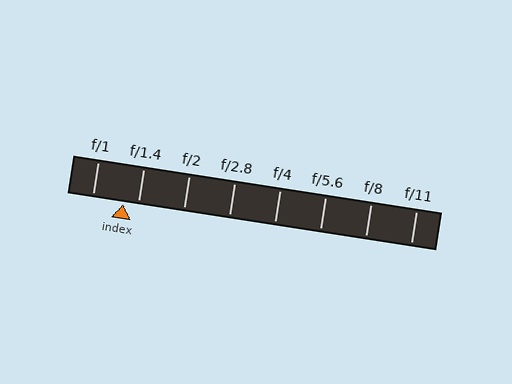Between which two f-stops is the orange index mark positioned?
The index mark is between f/1 and f/1.4.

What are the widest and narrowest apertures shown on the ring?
The widest aperture shown is f/1 and the narrowest is f/11.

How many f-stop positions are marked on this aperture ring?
There are 8 f-stop positions marked.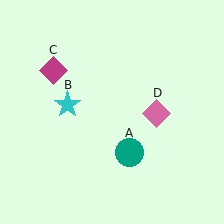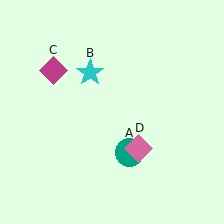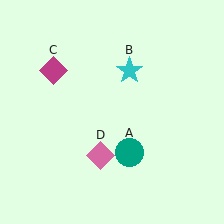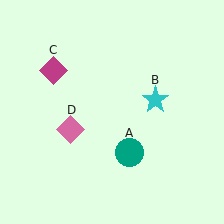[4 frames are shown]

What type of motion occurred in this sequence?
The cyan star (object B), pink diamond (object D) rotated clockwise around the center of the scene.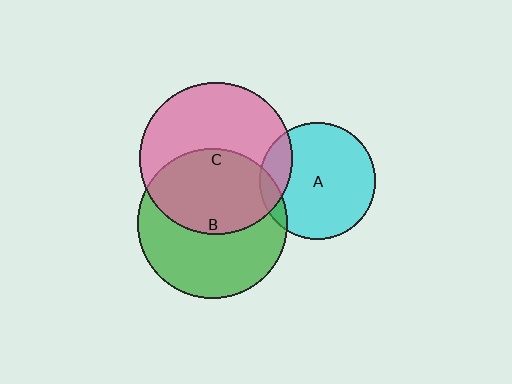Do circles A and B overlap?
Yes.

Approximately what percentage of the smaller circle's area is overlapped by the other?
Approximately 10%.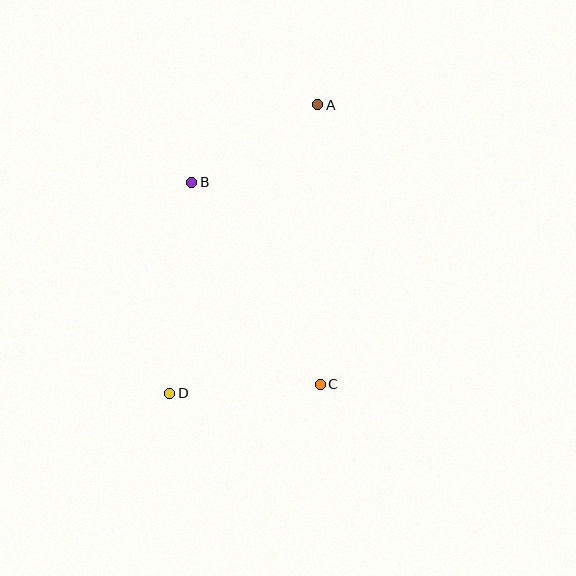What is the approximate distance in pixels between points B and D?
The distance between B and D is approximately 212 pixels.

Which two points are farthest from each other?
Points A and D are farthest from each other.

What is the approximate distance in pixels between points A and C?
The distance between A and C is approximately 280 pixels.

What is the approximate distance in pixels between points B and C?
The distance between B and C is approximately 240 pixels.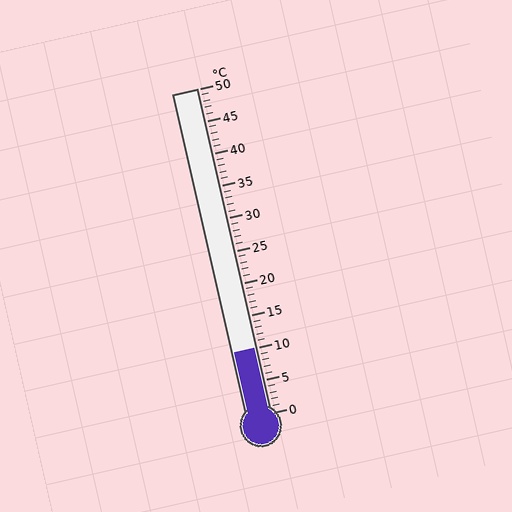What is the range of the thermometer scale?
The thermometer scale ranges from 0°C to 50°C.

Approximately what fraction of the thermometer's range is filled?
The thermometer is filled to approximately 20% of its range.